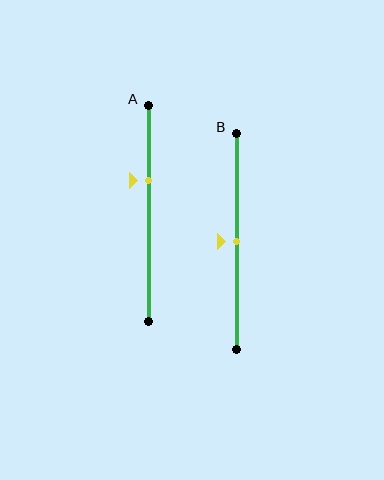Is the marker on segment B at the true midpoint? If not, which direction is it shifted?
Yes, the marker on segment B is at the true midpoint.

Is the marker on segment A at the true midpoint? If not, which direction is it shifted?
No, the marker on segment A is shifted upward by about 15% of the segment length.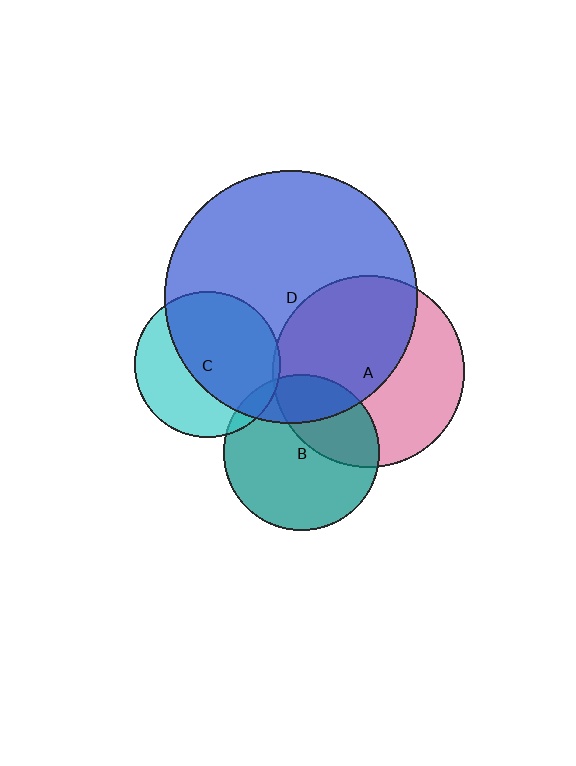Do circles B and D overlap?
Yes.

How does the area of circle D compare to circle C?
Approximately 3.0 times.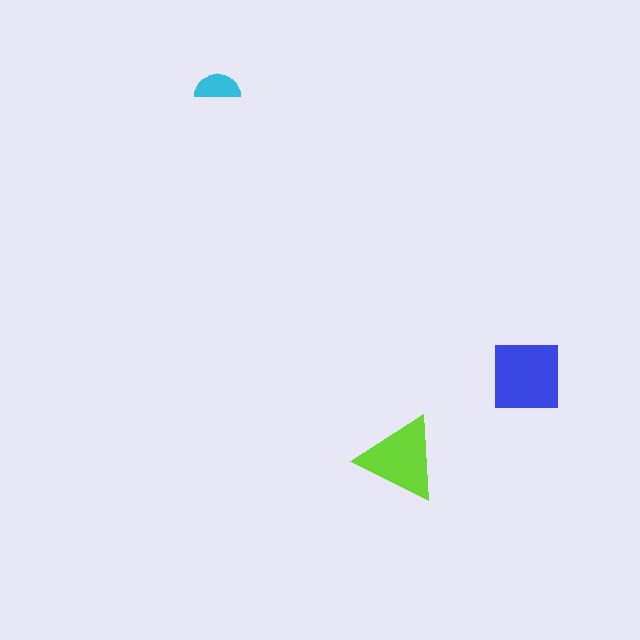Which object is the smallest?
The cyan semicircle.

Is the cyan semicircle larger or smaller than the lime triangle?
Smaller.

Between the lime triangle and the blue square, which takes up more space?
The blue square.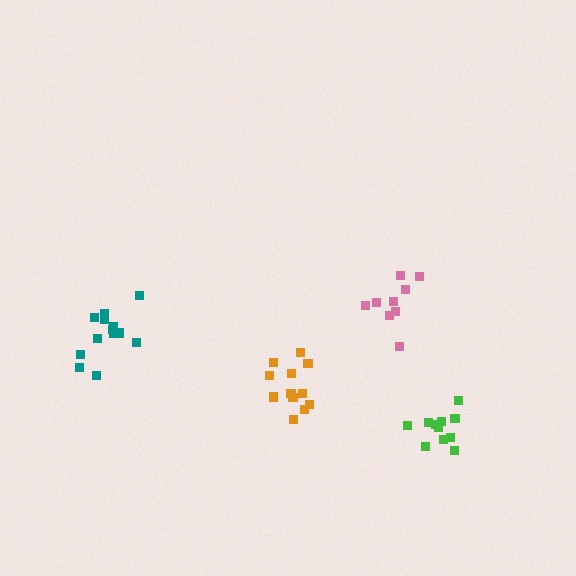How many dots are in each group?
Group 1: 9 dots, Group 2: 13 dots, Group 3: 13 dots, Group 4: 11 dots (46 total).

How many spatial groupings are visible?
There are 4 spatial groupings.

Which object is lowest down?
The green cluster is bottommost.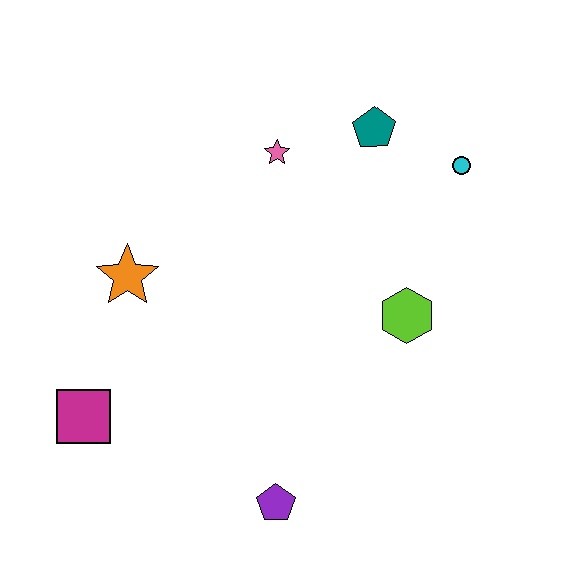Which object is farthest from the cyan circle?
The magenta square is farthest from the cyan circle.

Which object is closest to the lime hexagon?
The cyan circle is closest to the lime hexagon.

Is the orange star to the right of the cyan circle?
No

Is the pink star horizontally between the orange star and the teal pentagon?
Yes